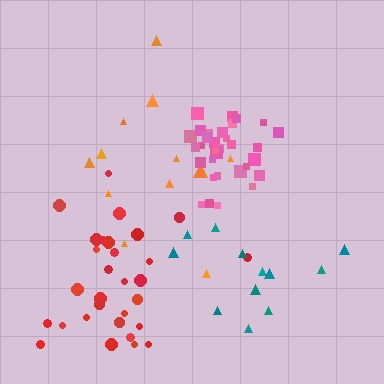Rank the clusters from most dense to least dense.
pink, red, teal, orange.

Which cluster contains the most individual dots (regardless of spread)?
Pink (34).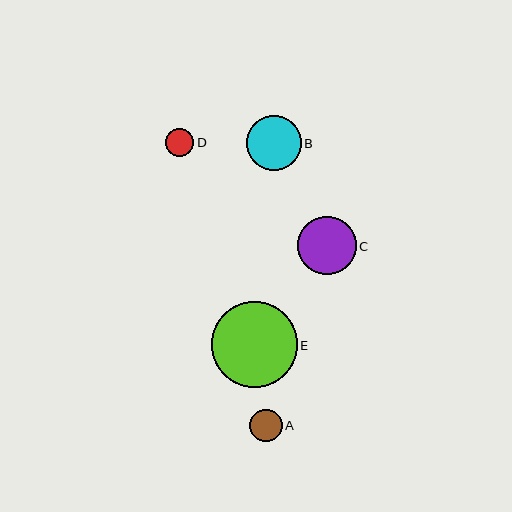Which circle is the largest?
Circle E is the largest with a size of approximately 86 pixels.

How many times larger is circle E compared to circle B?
Circle E is approximately 1.6 times the size of circle B.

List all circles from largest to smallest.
From largest to smallest: E, C, B, A, D.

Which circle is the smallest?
Circle D is the smallest with a size of approximately 28 pixels.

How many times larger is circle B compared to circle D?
Circle B is approximately 2.0 times the size of circle D.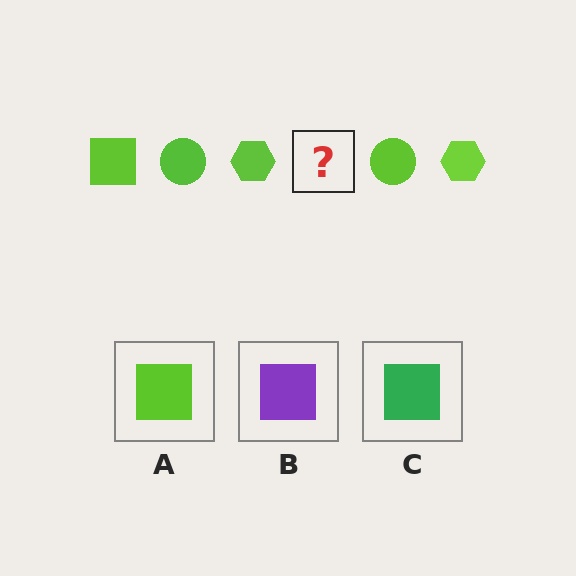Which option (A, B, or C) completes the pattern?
A.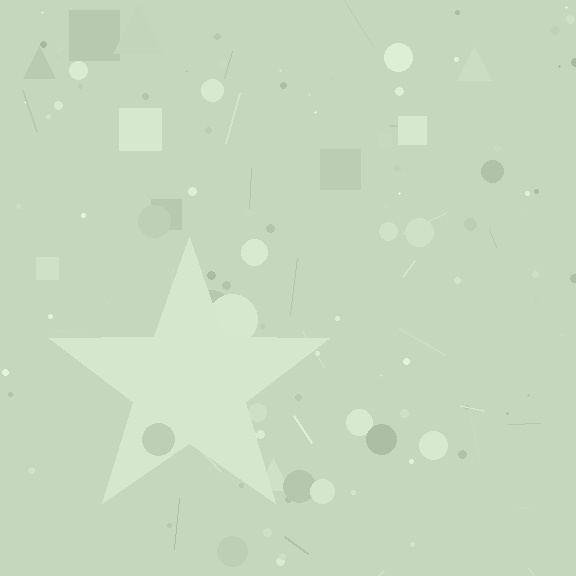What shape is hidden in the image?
A star is hidden in the image.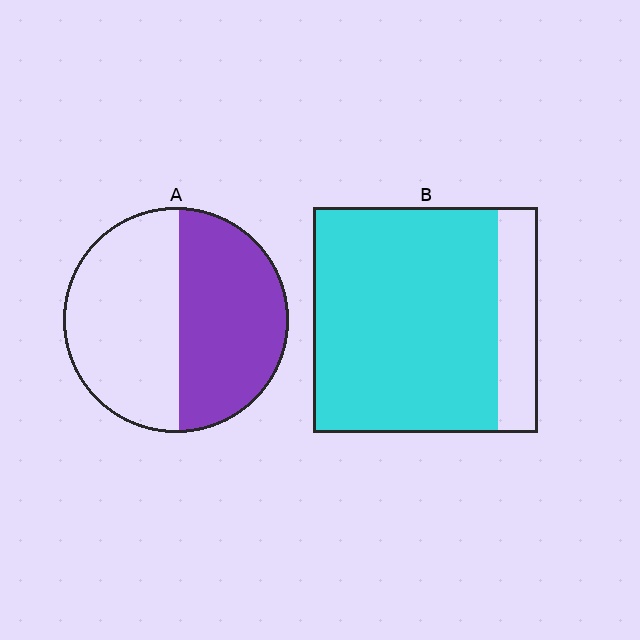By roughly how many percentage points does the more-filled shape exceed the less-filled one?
By roughly 35 percentage points (B over A).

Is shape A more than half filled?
Roughly half.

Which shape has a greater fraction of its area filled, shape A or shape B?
Shape B.